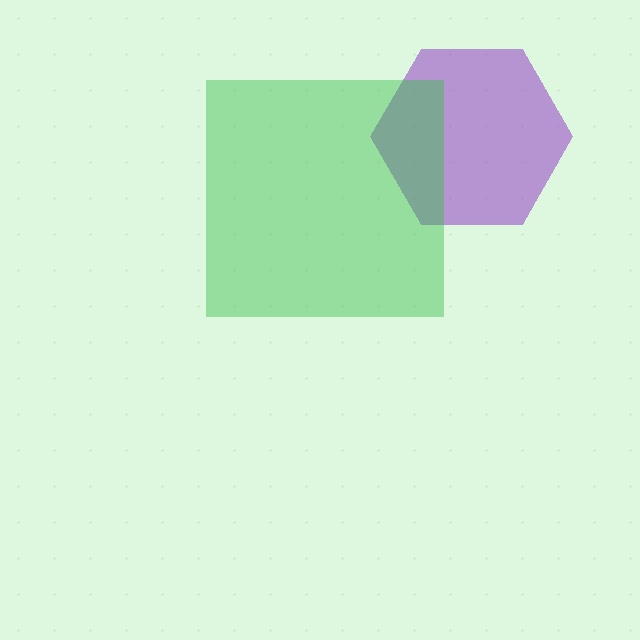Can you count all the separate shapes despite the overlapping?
Yes, there are 2 separate shapes.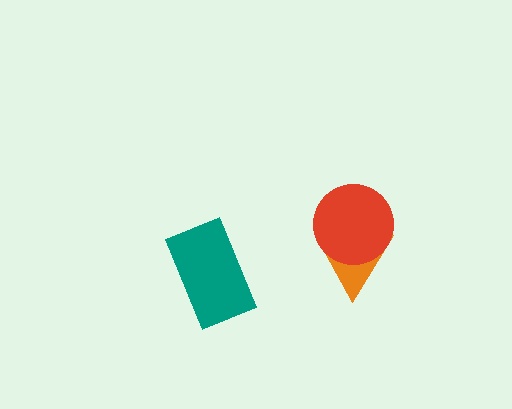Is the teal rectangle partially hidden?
No, no other shape covers it.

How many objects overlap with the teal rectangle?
0 objects overlap with the teal rectangle.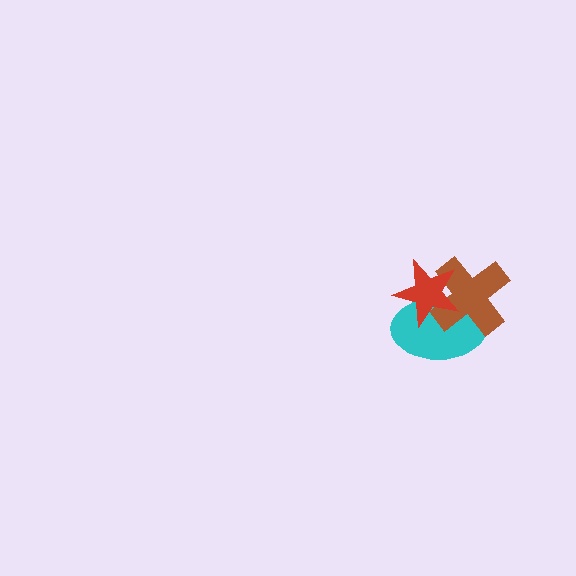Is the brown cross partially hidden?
Yes, it is partially covered by another shape.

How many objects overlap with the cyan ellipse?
2 objects overlap with the cyan ellipse.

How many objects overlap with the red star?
2 objects overlap with the red star.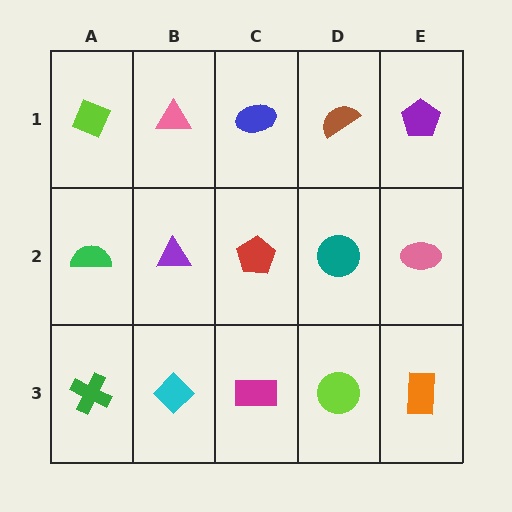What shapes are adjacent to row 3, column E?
A pink ellipse (row 2, column E), a lime circle (row 3, column D).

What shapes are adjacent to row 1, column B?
A purple triangle (row 2, column B), a lime diamond (row 1, column A), a blue ellipse (row 1, column C).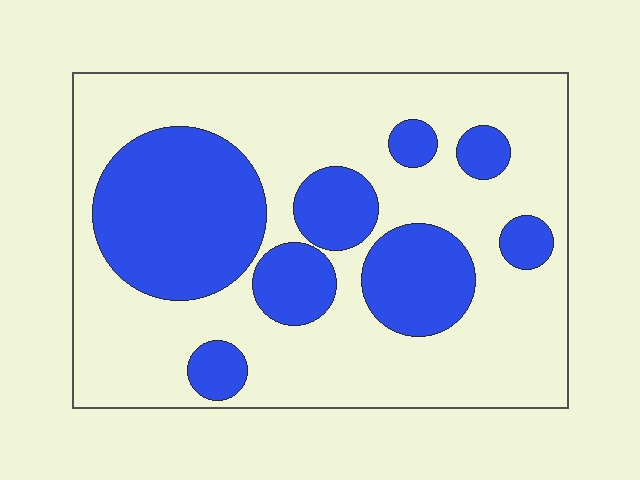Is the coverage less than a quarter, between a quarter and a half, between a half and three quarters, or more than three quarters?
Between a quarter and a half.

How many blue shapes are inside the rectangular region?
8.